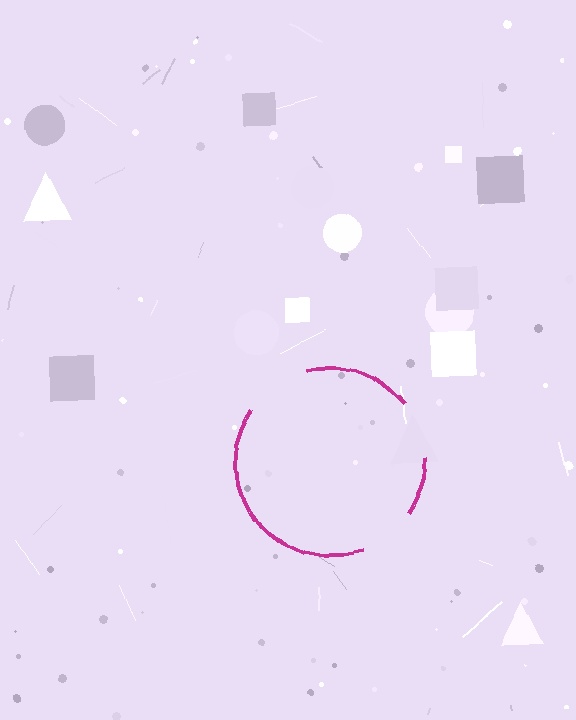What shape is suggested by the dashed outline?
The dashed outline suggests a circle.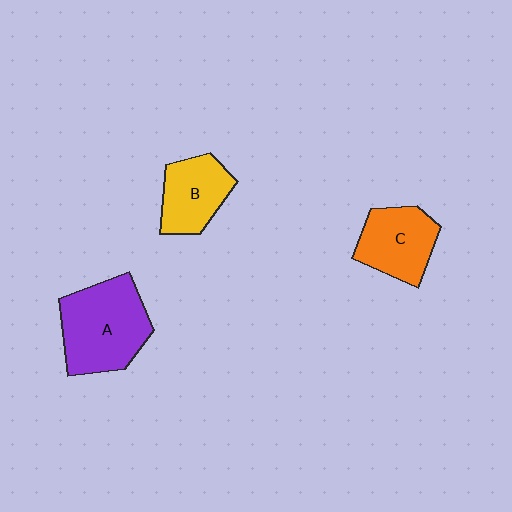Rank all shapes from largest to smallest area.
From largest to smallest: A (purple), C (orange), B (yellow).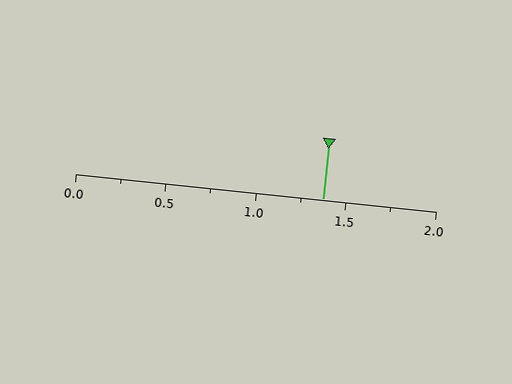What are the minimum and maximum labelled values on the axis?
The axis runs from 0.0 to 2.0.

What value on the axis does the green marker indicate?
The marker indicates approximately 1.38.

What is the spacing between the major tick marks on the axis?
The major ticks are spaced 0.5 apart.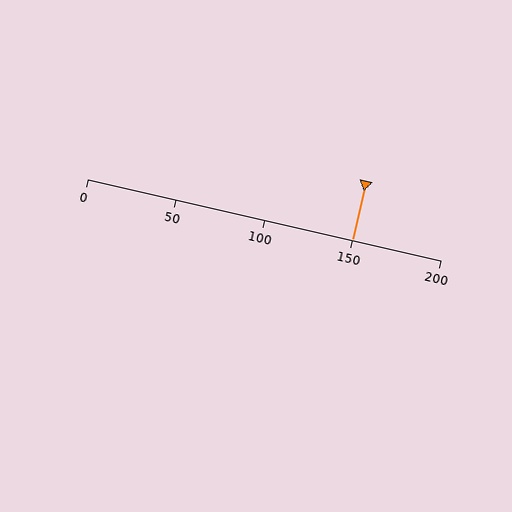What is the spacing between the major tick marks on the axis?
The major ticks are spaced 50 apart.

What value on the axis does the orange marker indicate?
The marker indicates approximately 150.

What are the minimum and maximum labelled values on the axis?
The axis runs from 0 to 200.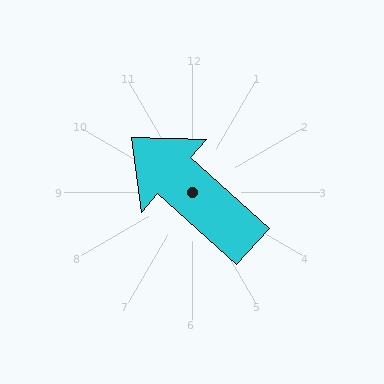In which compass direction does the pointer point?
Northwest.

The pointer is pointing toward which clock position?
Roughly 10 o'clock.